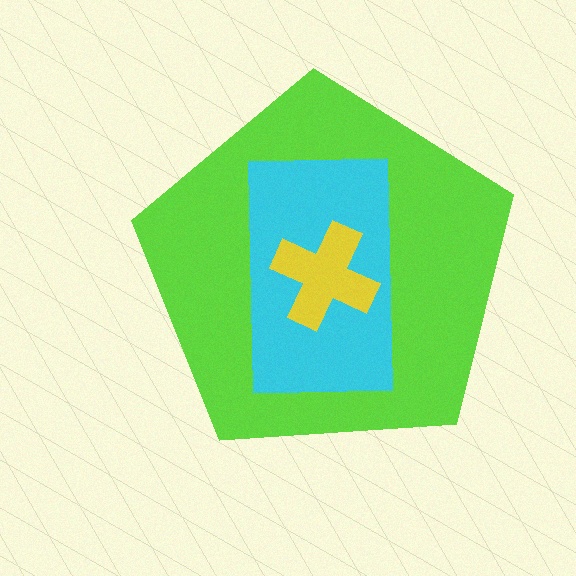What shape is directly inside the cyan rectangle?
The yellow cross.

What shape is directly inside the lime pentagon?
The cyan rectangle.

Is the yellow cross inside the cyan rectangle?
Yes.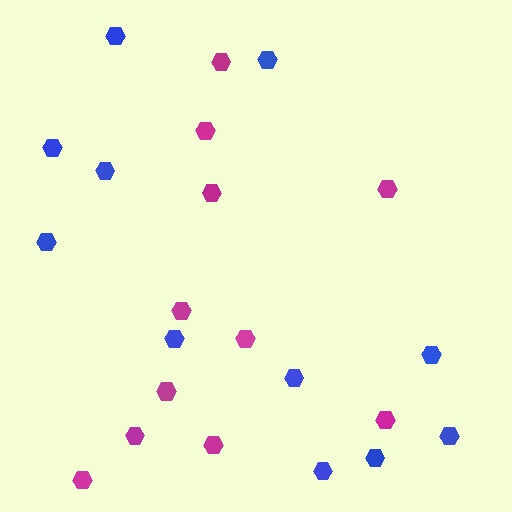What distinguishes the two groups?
There are 2 groups: one group of magenta hexagons (11) and one group of blue hexagons (11).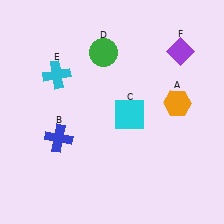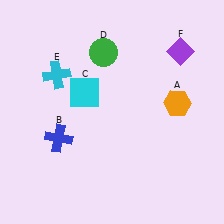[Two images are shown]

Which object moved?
The cyan square (C) moved left.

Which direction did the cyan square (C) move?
The cyan square (C) moved left.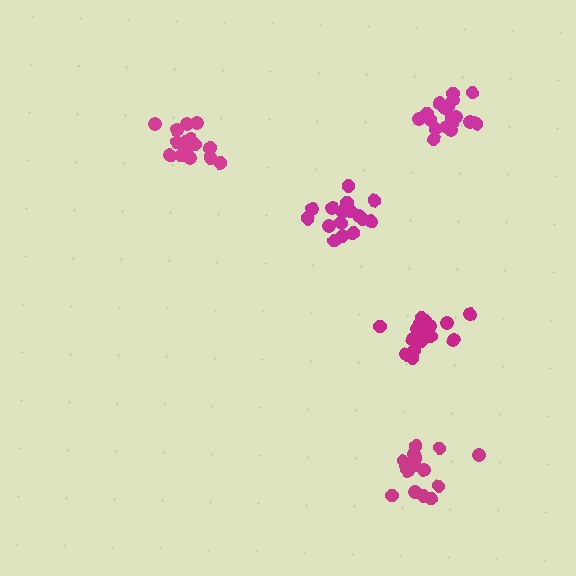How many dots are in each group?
Group 1: 16 dots, Group 2: 18 dots, Group 3: 16 dots, Group 4: 17 dots, Group 5: 17 dots (84 total).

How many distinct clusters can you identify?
There are 5 distinct clusters.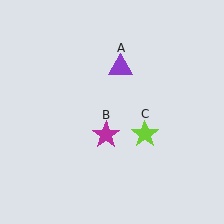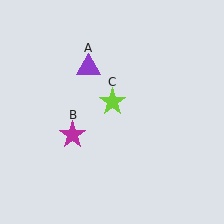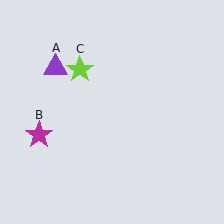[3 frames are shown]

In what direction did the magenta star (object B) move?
The magenta star (object B) moved left.